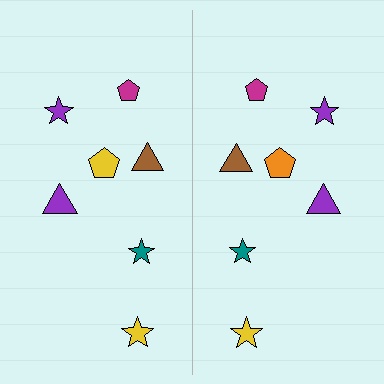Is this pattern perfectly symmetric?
No, the pattern is not perfectly symmetric. The orange pentagon on the right side breaks the symmetry — its mirror counterpart is yellow.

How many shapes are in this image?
There are 14 shapes in this image.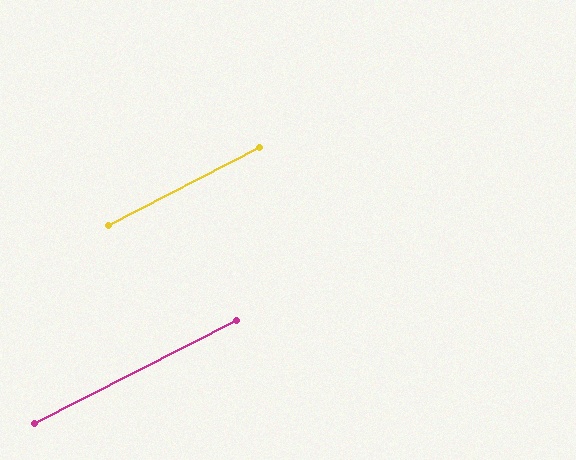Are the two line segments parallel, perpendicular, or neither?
Parallel — their directions differ by only 0.3°.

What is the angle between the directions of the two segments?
Approximately 0 degrees.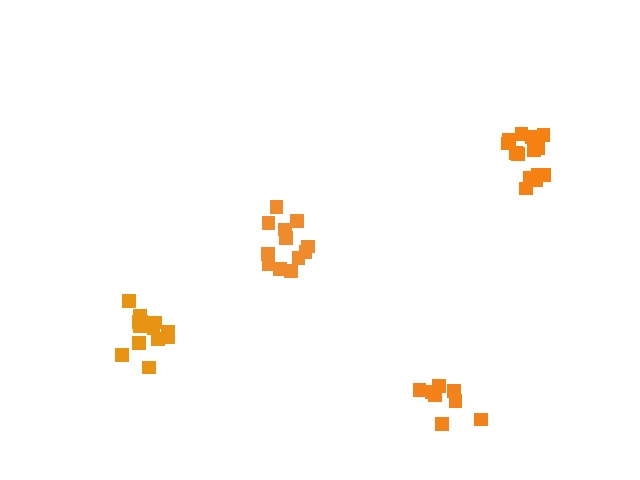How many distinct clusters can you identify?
There are 4 distinct clusters.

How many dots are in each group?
Group 1: 12 dots, Group 2: 13 dots, Group 3: 14 dots, Group 4: 8 dots (47 total).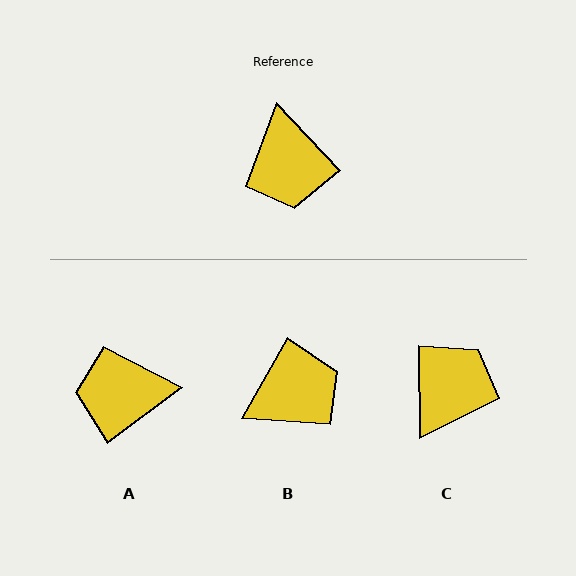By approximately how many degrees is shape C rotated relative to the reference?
Approximately 137 degrees counter-clockwise.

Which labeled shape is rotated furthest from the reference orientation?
C, about 137 degrees away.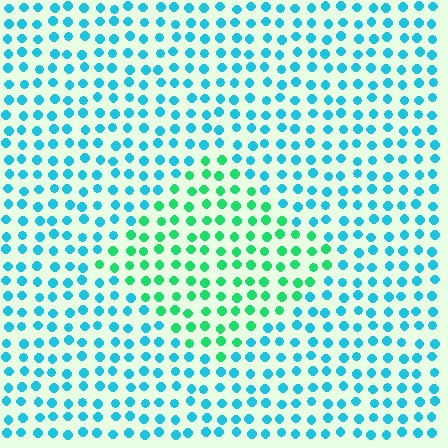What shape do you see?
I see a diamond.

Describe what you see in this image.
The image is filled with small cyan elements in a uniform arrangement. A diamond-shaped region is visible where the elements are tinted to a slightly different hue, forming a subtle color boundary.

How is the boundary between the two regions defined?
The boundary is defined purely by a slight shift in hue (about 44 degrees). Spacing, size, and orientation are identical on both sides.